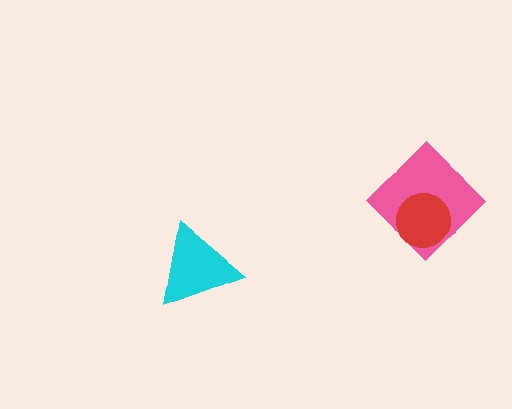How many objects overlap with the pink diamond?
1 object overlaps with the pink diamond.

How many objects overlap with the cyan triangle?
0 objects overlap with the cyan triangle.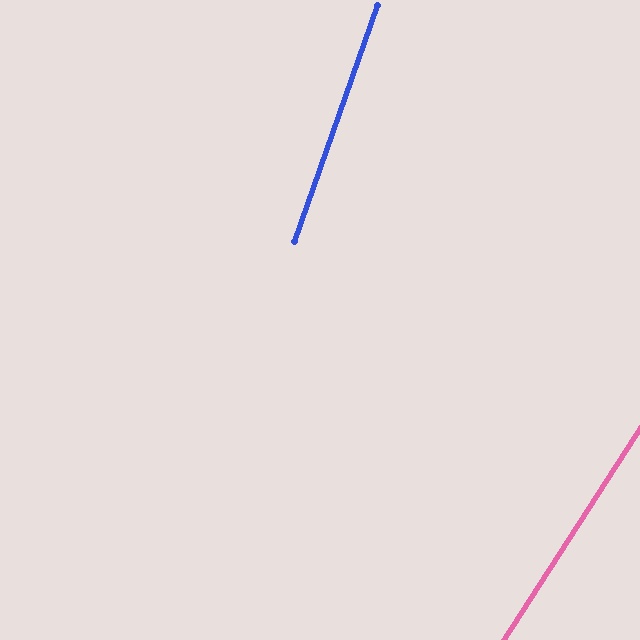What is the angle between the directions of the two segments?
Approximately 13 degrees.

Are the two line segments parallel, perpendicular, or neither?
Neither parallel nor perpendicular — they differ by about 13°.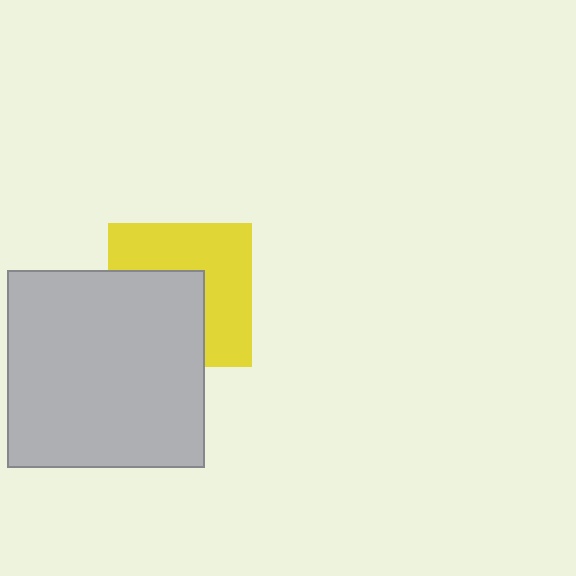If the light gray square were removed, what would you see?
You would see the complete yellow square.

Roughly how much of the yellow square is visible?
About half of it is visible (roughly 54%).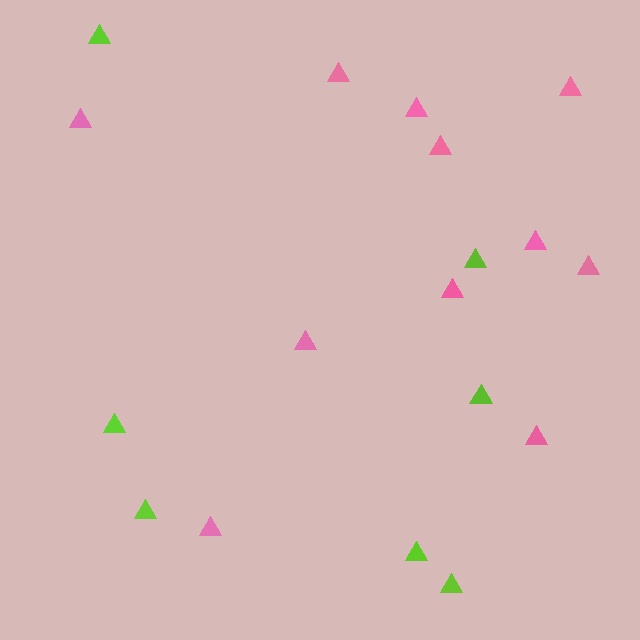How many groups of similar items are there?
There are 2 groups: one group of lime triangles (7) and one group of pink triangles (11).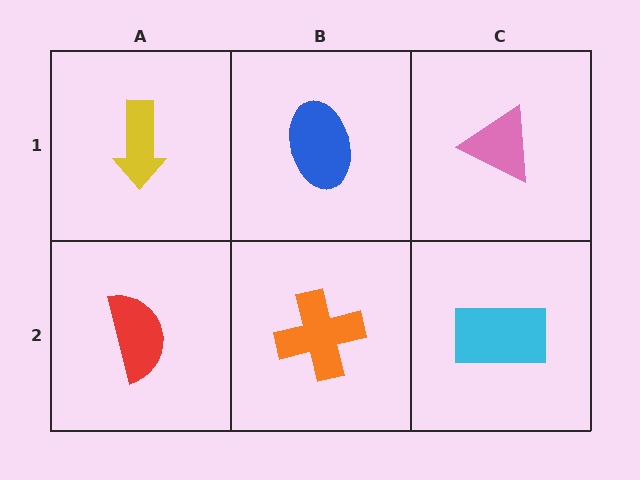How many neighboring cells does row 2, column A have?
2.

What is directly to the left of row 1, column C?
A blue ellipse.